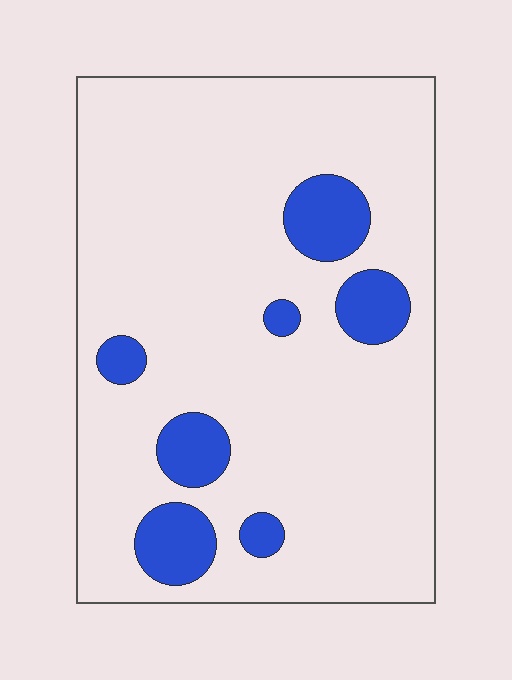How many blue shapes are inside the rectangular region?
7.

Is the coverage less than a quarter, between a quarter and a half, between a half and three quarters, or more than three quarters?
Less than a quarter.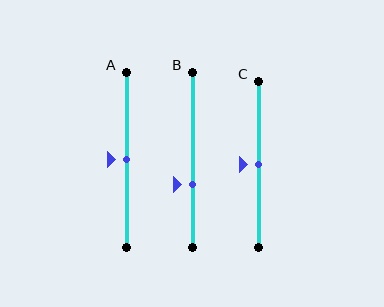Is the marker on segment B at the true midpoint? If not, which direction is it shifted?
No, the marker on segment B is shifted downward by about 14% of the segment length.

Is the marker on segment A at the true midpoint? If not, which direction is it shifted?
Yes, the marker on segment A is at the true midpoint.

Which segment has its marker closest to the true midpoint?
Segment A has its marker closest to the true midpoint.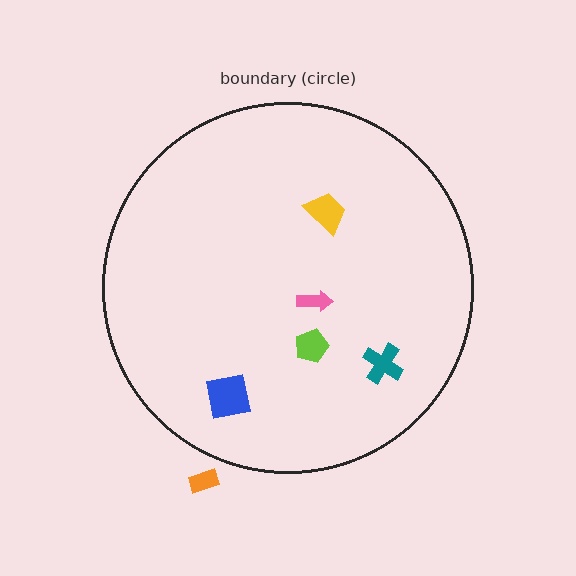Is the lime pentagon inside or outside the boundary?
Inside.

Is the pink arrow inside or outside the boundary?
Inside.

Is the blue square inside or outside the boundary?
Inside.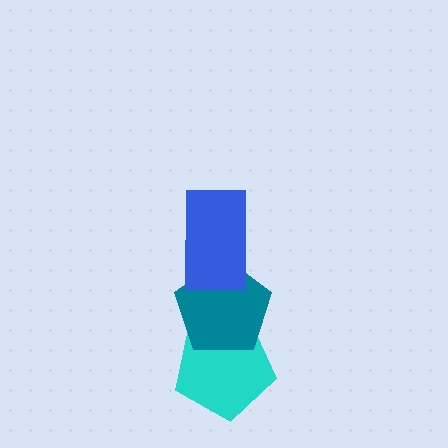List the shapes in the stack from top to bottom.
From top to bottom: the blue rectangle, the teal pentagon, the cyan pentagon.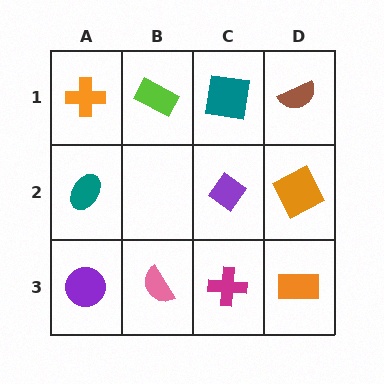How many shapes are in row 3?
4 shapes.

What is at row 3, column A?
A purple circle.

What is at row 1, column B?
A lime rectangle.